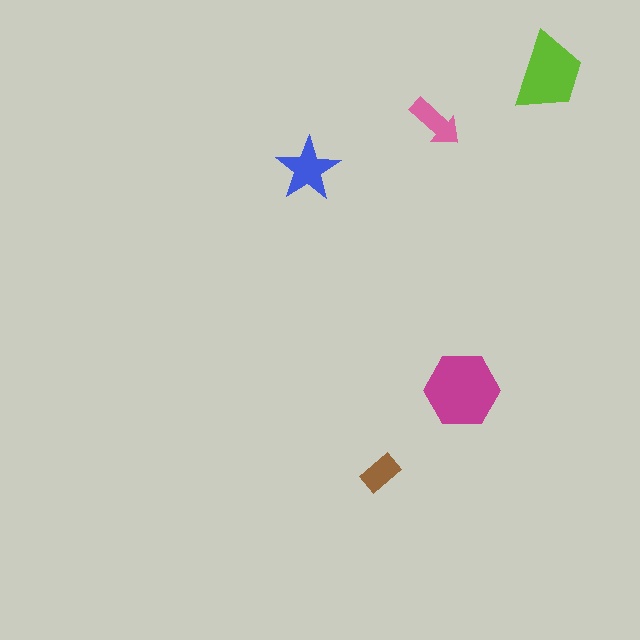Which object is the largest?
The magenta hexagon.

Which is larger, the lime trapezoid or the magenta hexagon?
The magenta hexagon.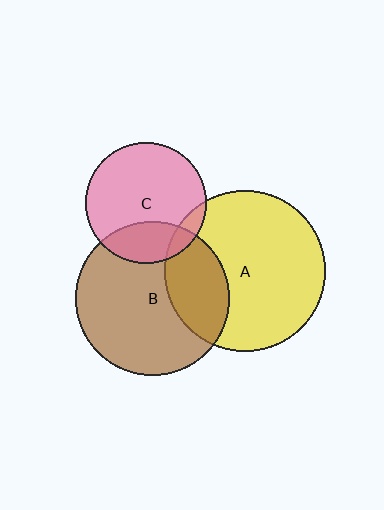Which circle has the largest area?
Circle A (yellow).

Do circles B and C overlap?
Yes.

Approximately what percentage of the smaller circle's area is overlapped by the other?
Approximately 25%.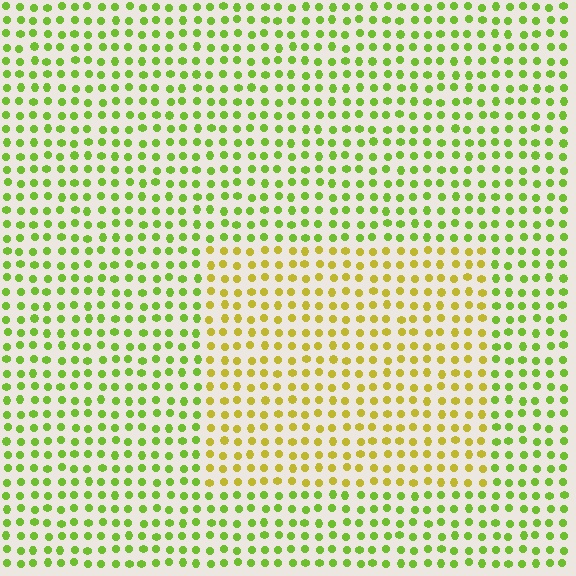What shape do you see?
I see a rectangle.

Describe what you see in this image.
The image is filled with small lime elements in a uniform arrangement. A rectangle-shaped region is visible where the elements are tinted to a slightly different hue, forming a subtle color boundary.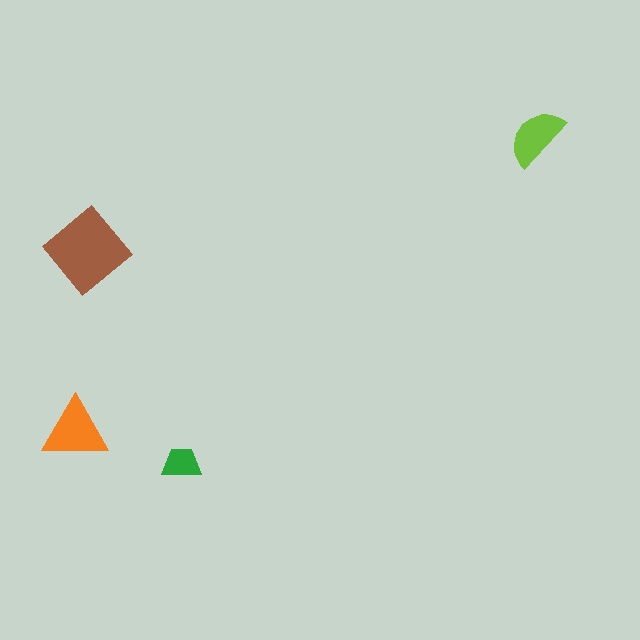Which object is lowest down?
The green trapezoid is bottommost.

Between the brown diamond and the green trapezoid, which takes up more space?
The brown diamond.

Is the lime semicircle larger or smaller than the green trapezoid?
Larger.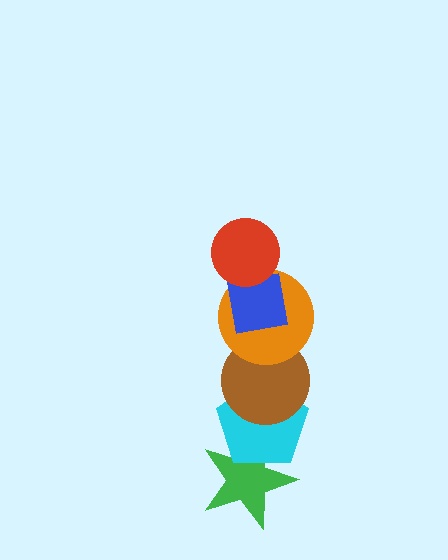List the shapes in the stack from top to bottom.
From top to bottom: the red circle, the blue square, the orange circle, the brown circle, the cyan pentagon, the green star.